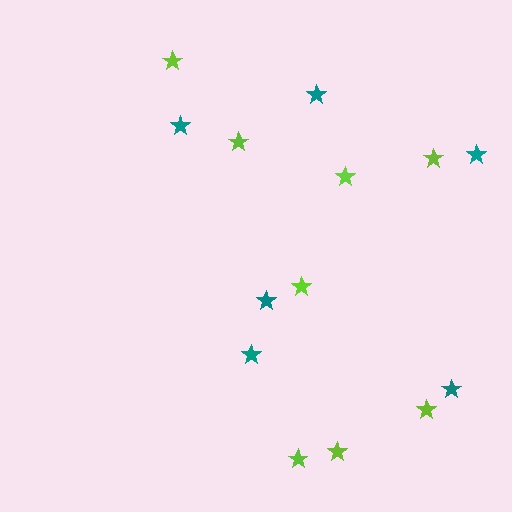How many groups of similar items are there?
There are 2 groups: one group of lime stars (8) and one group of teal stars (6).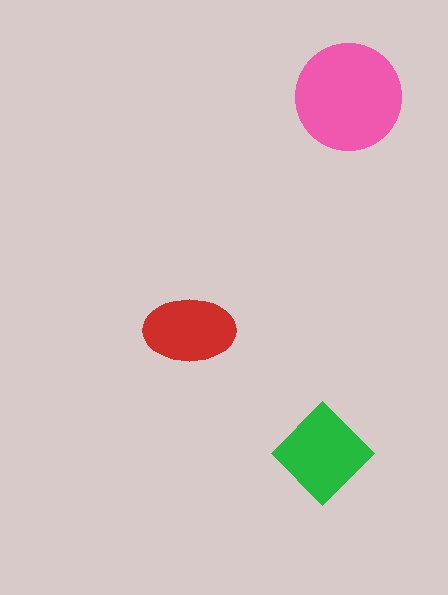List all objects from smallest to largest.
The red ellipse, the green diamond, the pink circle.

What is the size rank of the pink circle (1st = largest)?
1st.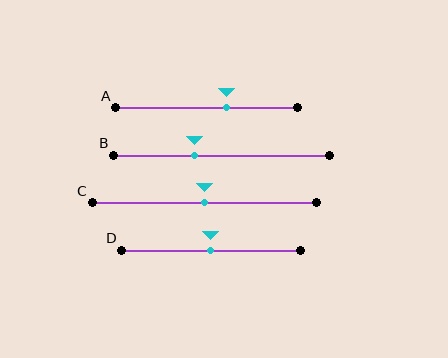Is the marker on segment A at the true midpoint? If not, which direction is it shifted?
No, the marker on segment A is shifted to the right by about 11% of the segment length.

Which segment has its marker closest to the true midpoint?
Segment C has its marker closest to the true midpoint.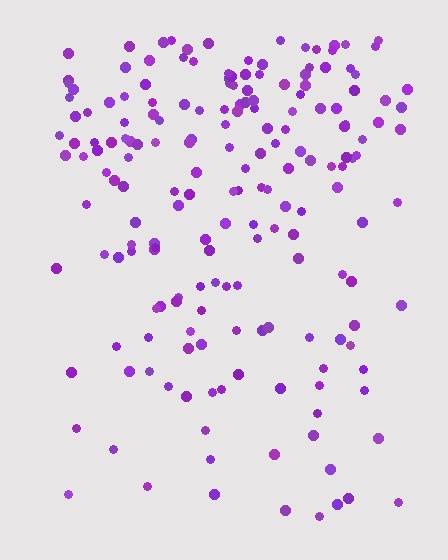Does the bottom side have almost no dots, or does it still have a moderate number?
Still a moderate number, just noticeably fewer than the top.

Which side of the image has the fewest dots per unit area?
The bottom.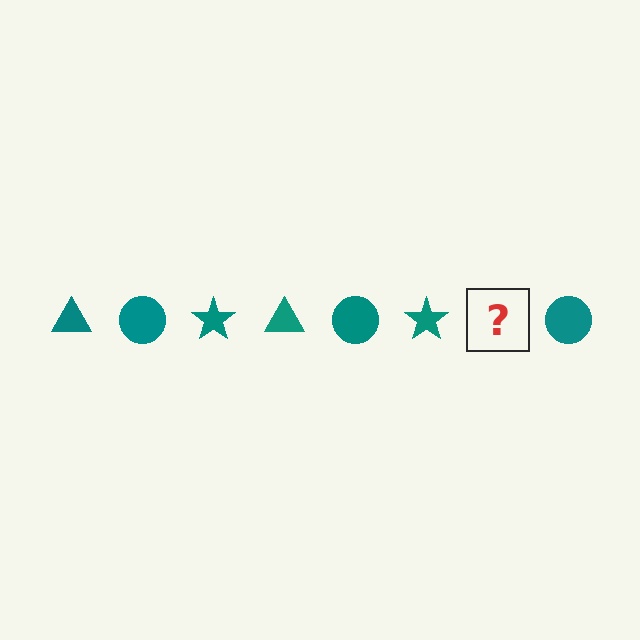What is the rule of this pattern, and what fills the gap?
The rule is that the pattern cycles through triangle, circle, star shapes in teal. The gap should be filled with a teal triangle.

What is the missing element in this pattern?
The missing element is a teal triangle.